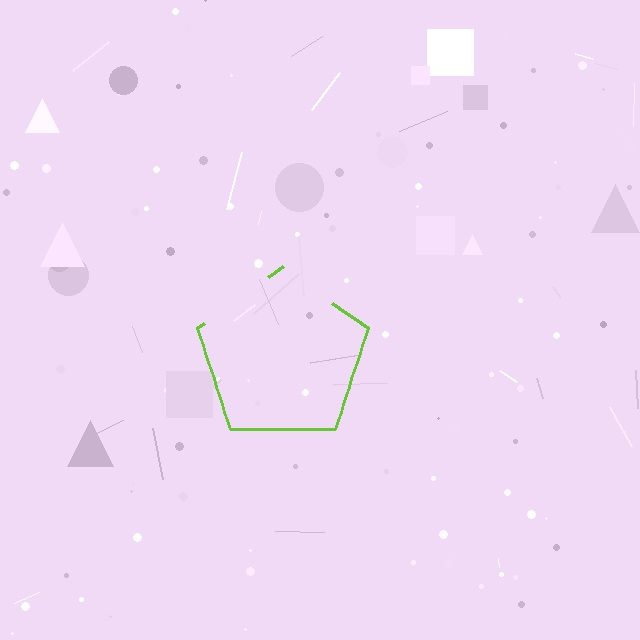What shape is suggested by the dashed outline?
The dashed outline suggests a pentagon.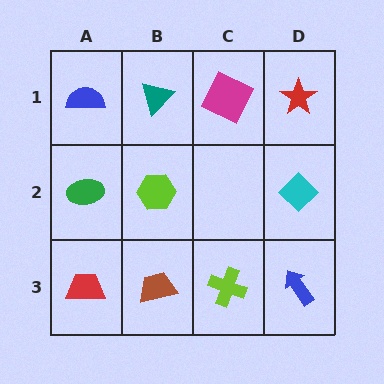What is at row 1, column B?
A teal triangle.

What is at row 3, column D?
A blue arrow.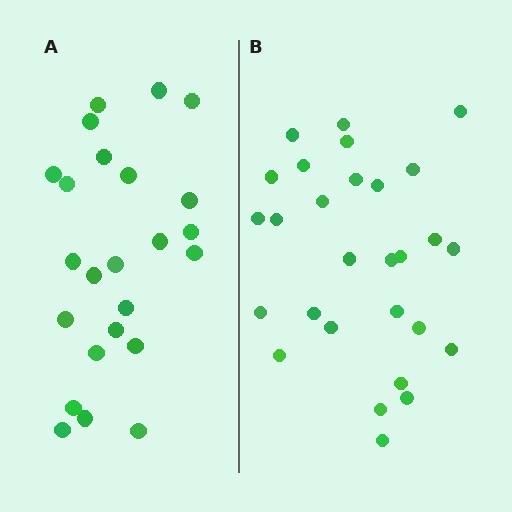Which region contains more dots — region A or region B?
Region B (the right region) has more dots.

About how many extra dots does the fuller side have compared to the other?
Region B has about 4 more dots than region A.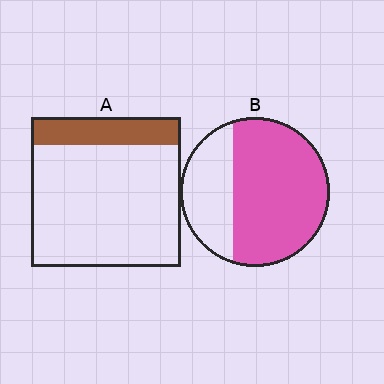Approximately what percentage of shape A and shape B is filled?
A is approximately 20% and B is approximately 70%.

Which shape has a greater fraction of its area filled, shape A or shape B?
Shape B.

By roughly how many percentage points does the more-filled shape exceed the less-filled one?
By roughly 50 percentage points (B over A).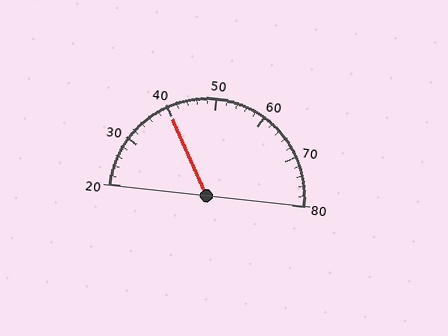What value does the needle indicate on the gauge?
The needle indicates approximately 40.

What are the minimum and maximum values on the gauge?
The gauge ranges from 20 to 80.